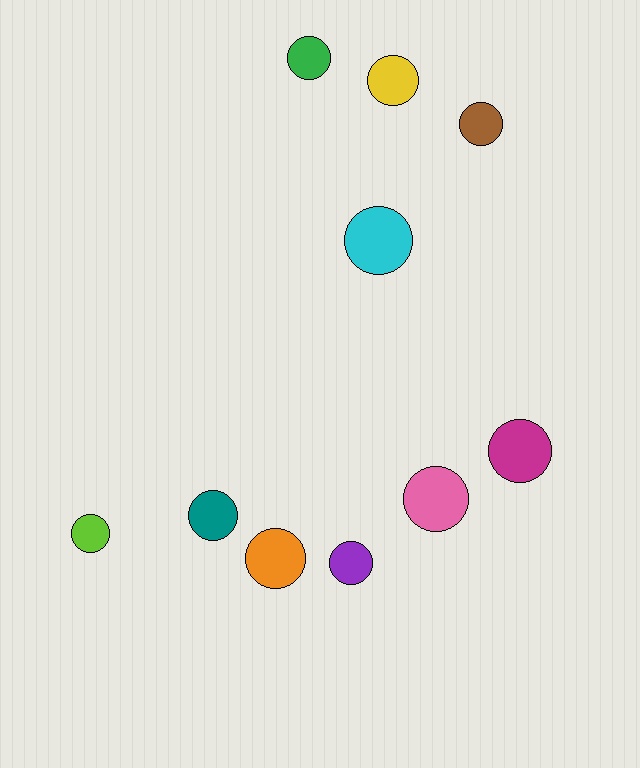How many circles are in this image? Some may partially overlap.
There are 10 circles.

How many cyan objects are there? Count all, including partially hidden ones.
There is 1 cyan object.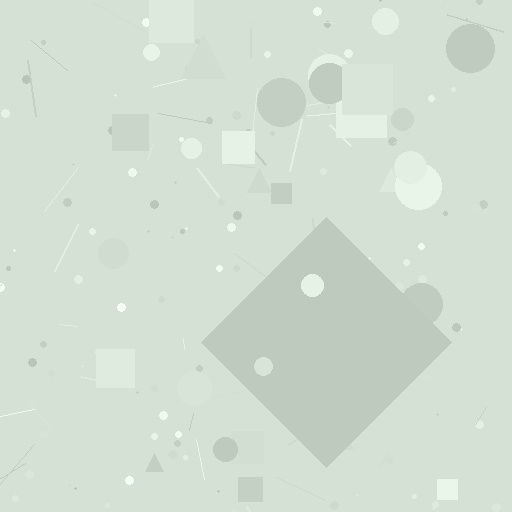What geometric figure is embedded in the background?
A diamond is embedded in the background.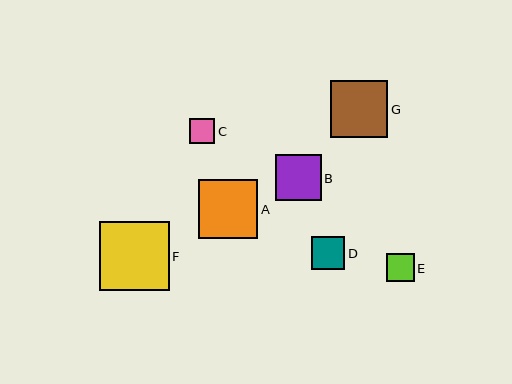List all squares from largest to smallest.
From largest to smallest: F, A, G, B, D, E, C.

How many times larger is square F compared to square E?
Square F is approximately 2.5 times the size of square E.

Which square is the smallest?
Square C is the smallest with a size of approximately 25 pixels.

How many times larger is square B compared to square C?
Square B is approximately 1.8 times the size of square C.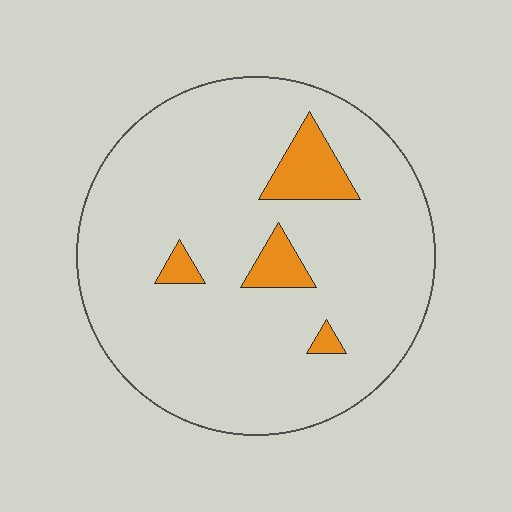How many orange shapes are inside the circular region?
4.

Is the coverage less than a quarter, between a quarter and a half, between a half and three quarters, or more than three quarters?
Less than a quarter.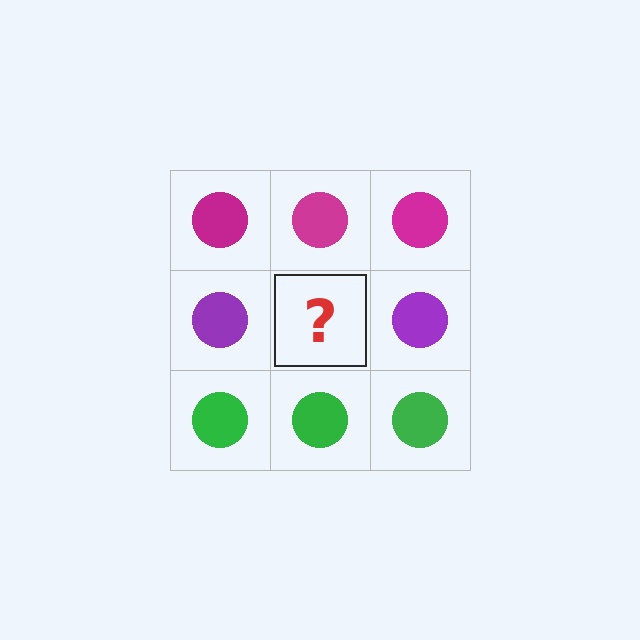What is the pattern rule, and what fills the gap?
The rule is that each row has a consistent color. The gap should be filled with a purple circle.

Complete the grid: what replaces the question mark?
The question mark should be replaced with a purple circle.